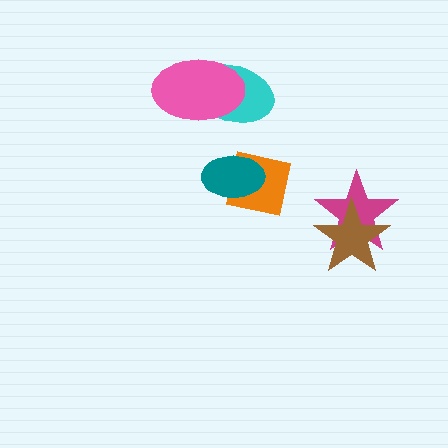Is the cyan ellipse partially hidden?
Yes, it is partially covered by another shape.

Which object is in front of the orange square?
The teal ellipse is in front of the orange square.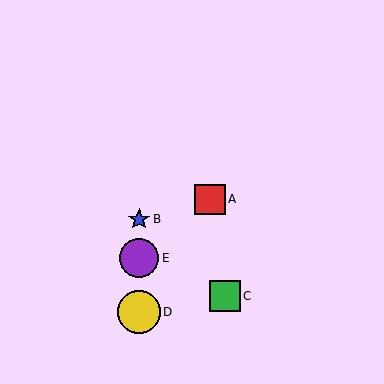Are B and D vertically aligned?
Yes, both are at x≈139.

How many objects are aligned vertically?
3 objects (B, D, E) are aligned vertically.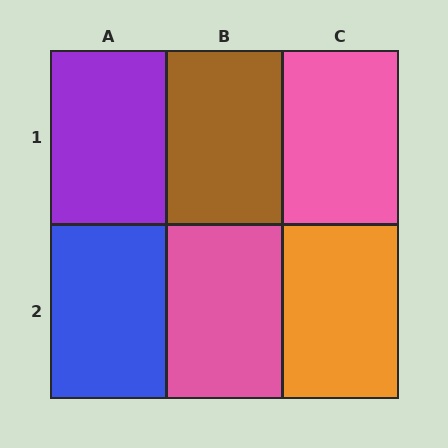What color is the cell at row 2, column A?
Blue.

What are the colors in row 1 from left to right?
Purple, brown, pink.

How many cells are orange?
1 cell is orange.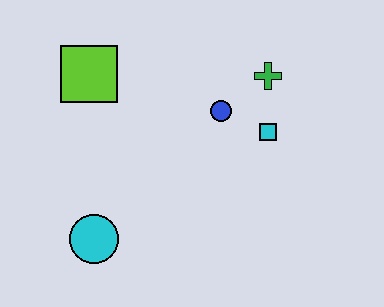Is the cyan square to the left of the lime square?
No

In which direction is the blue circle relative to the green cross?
The blue circle is to the left of the green cross.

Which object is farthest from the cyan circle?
The green cross is farthest from the cyan circle.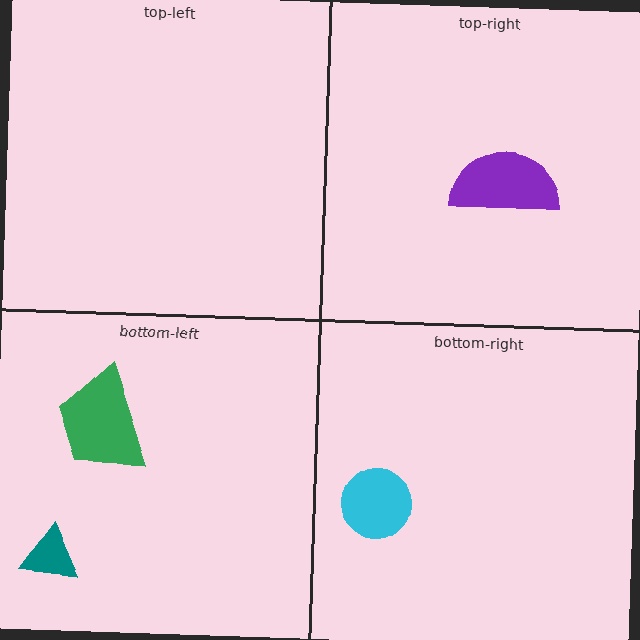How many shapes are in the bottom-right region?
1.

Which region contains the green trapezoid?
The bottom-left region.